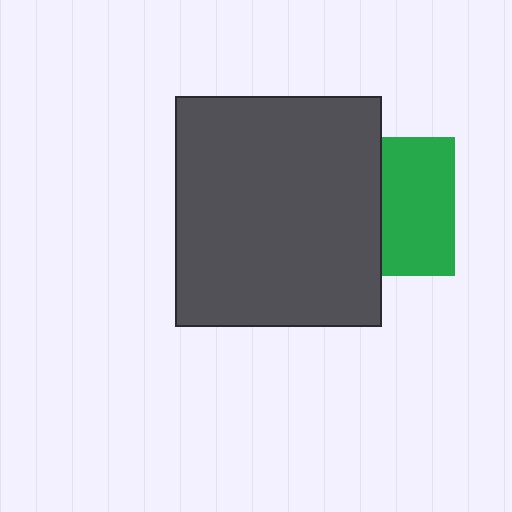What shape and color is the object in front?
The object in front is a dark gray rectangle.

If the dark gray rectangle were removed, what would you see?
You would see the complete green square.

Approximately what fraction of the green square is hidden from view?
Roughly 47% of the green square is hidden behind the dark gray rectangle.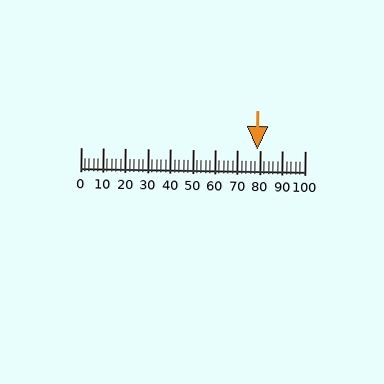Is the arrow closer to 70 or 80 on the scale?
The arrow is closer to 80.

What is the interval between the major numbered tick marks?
The major tick marks are spaced 10 units apart.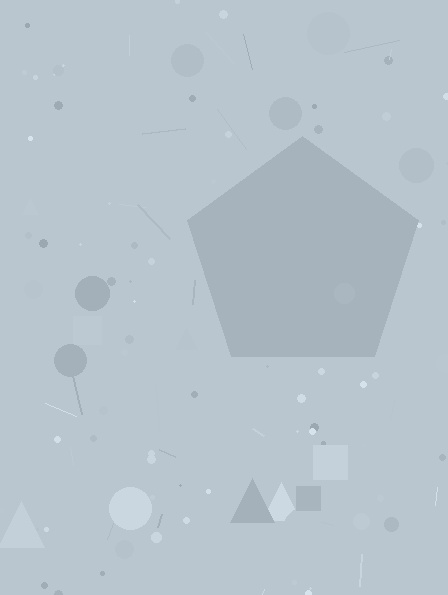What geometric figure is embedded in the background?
A pentagon is embedded in the background.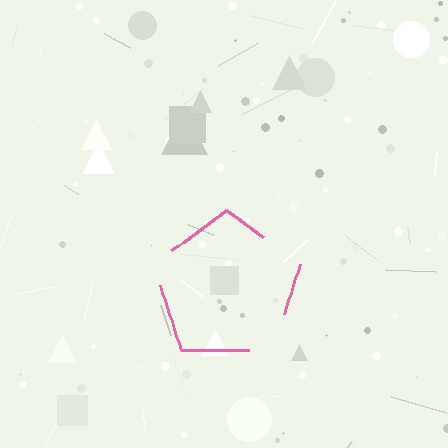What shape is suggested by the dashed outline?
The dashed outline suggests a pentagon.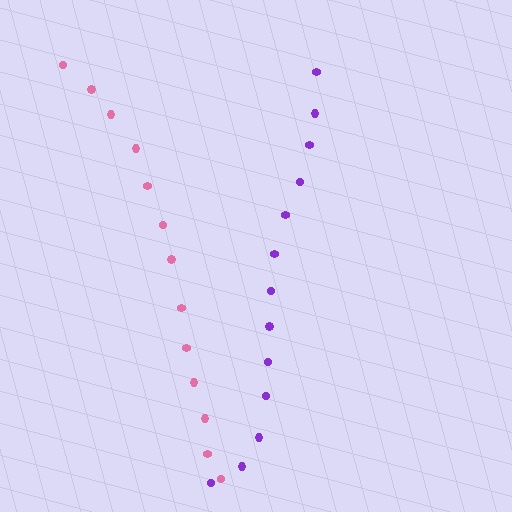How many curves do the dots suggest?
There are 2 distinct paths.